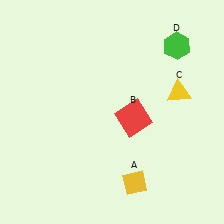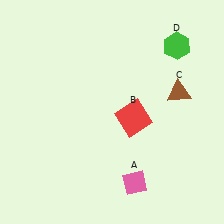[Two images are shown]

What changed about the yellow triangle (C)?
In Image 1, C is yellow. In Image 2, it changed to brown.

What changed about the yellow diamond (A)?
In Image 1, A is yellow. In Image 2, it changed to pink.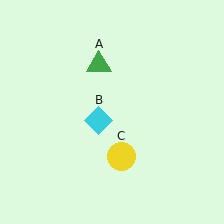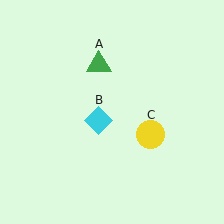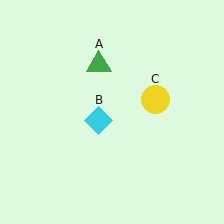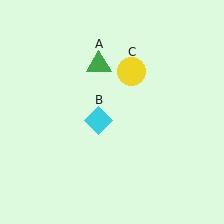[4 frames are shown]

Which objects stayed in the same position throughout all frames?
Green triangle (object A) and cyan diamond (object B) remained stationary.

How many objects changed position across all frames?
1 object changed position: yellow circle (object C).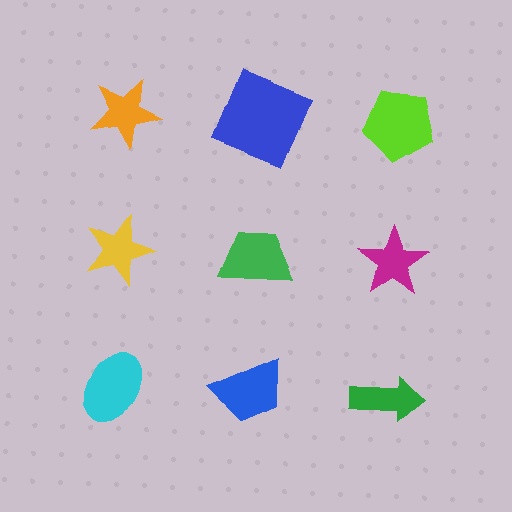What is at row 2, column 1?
A yellow star.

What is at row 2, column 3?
A magenta star.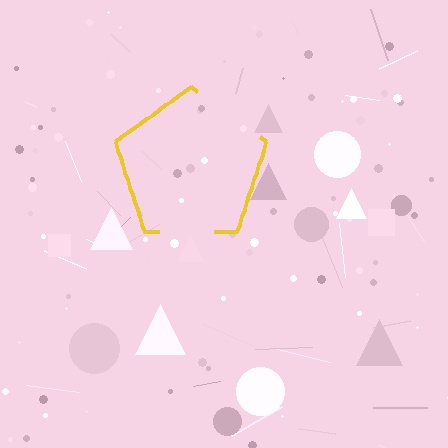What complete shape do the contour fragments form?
The contour fragments form a pentagon.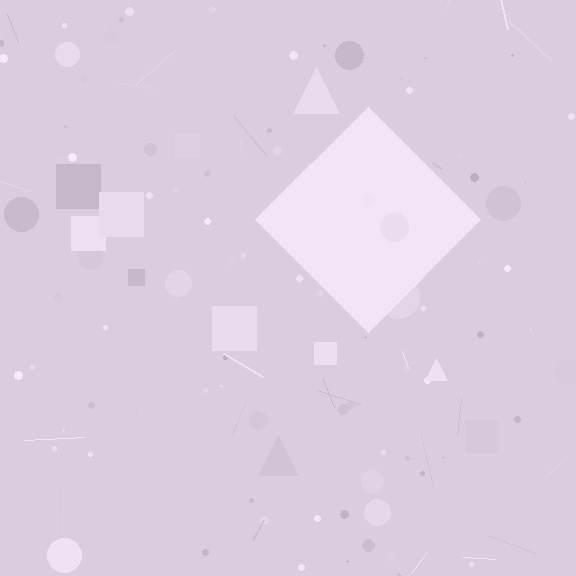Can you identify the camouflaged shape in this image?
The camouflaged shape is a diamond.